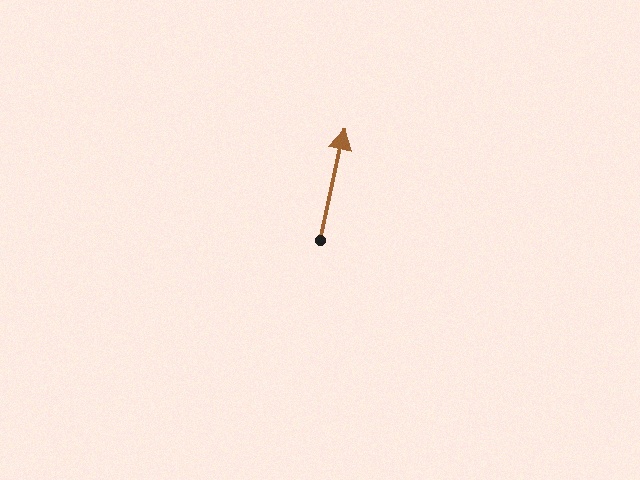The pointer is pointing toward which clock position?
Roughly 12 o'clock.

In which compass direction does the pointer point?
North.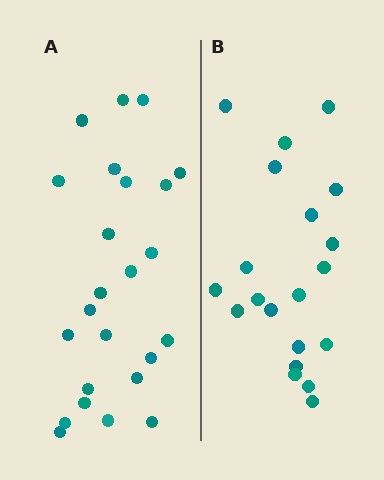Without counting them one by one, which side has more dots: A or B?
Region A (the left region) has more dots.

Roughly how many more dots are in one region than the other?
Region A has about 4 more dots than region B.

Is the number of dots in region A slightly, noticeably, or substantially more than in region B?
Region A has only slightly more — the two regions are fairly close. The ratio is roughly 1.2 to 1.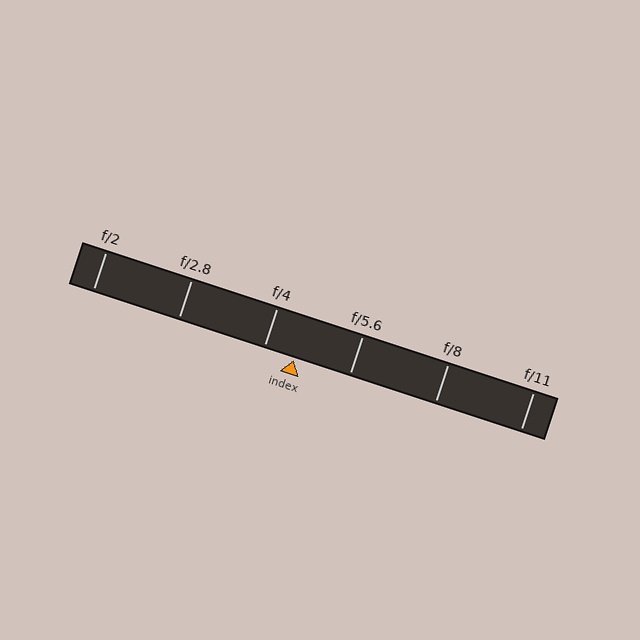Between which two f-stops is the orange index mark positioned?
The index mark is between f/4 and f/5.6.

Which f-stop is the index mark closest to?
The index mark is closest to f/4.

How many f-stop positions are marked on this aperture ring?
There are 6 f-stop positions marked.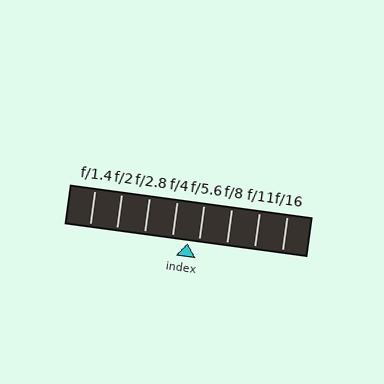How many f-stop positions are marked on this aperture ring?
There are 8 f-stop positions marked.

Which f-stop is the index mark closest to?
The index mark is closest to f/5.6.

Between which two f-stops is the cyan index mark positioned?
The index mark is between f/4 and f/5.6.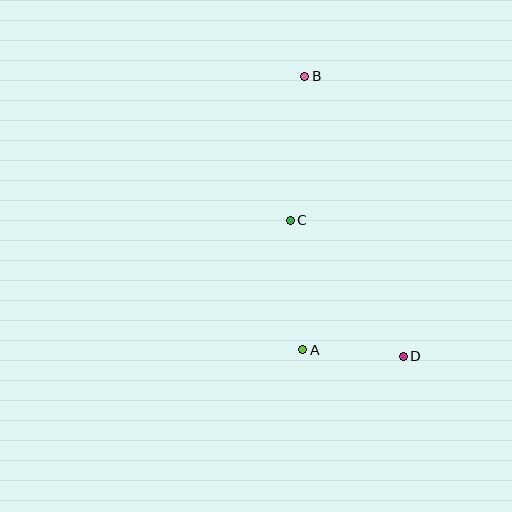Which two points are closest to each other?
Points A and D are closest to each other.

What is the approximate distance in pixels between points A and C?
The distance between A and C is approximately 130 pixels.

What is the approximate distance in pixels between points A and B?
The distance between A and B is approximately 274 pixels.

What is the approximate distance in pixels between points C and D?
The distance between C and D is approximately 177 pixels.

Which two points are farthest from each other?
Points B and D are farthest from each other.